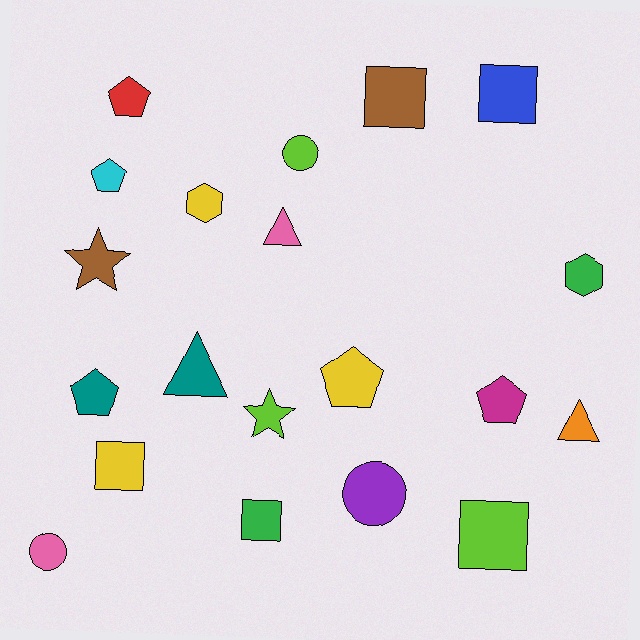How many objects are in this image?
There are 20 objects.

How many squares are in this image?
There are 5 squares.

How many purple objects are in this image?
There is 1 purple object.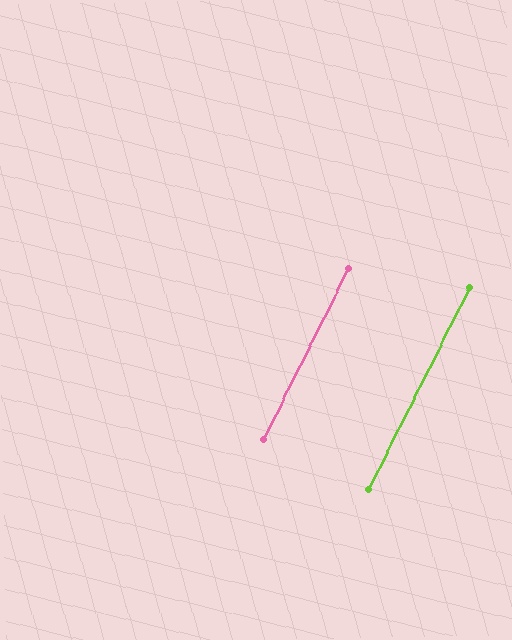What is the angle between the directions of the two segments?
Approximately 0 degrees.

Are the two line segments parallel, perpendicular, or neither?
Parallel — their directions differ by only 0.1°.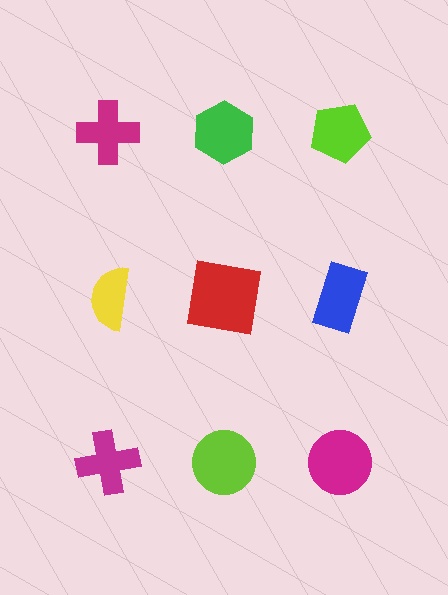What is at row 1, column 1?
A magenta cross.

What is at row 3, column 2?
A lime circle.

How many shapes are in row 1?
3 shapes.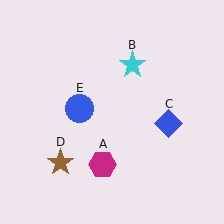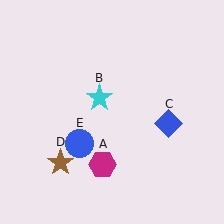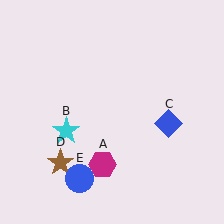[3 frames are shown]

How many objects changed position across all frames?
2 objects changed position: cyan star (object B), blue circle (object E).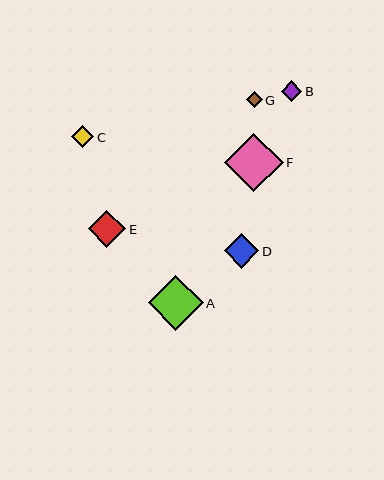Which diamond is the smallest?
Diamond G is the smallest with a size of approximately 15 pixels.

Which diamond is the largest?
Diamond F is the largest with a size of approximately 58 pixels.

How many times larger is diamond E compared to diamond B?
Diamond E is approximately 1.8 times the size of diamond B.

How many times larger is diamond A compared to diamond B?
Diamond A is approximately 2.6 times the size of diamond B.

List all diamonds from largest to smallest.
From largest to smallest: F, A, E, D, C, B, G.